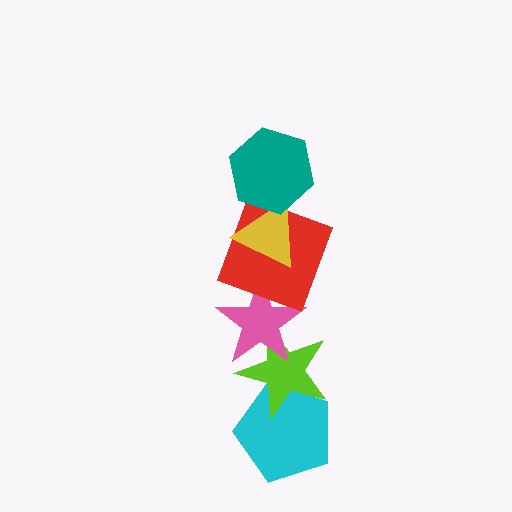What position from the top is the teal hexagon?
The teal hexagon is 1st from the top.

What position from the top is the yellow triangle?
The yellow triangle is 2nd from the top.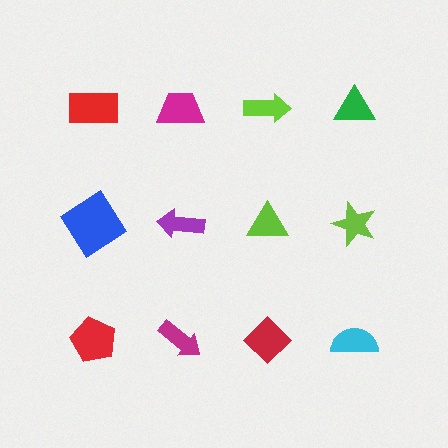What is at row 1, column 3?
A lime arrow.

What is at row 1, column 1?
A red rectangle.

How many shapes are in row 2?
4 shapes.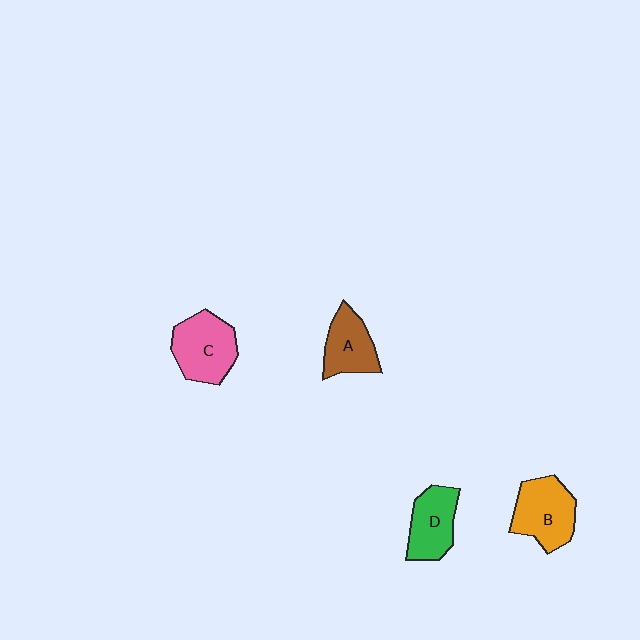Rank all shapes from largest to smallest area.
From largest to smallest: C (pink), B (orange), D (green), A (brown).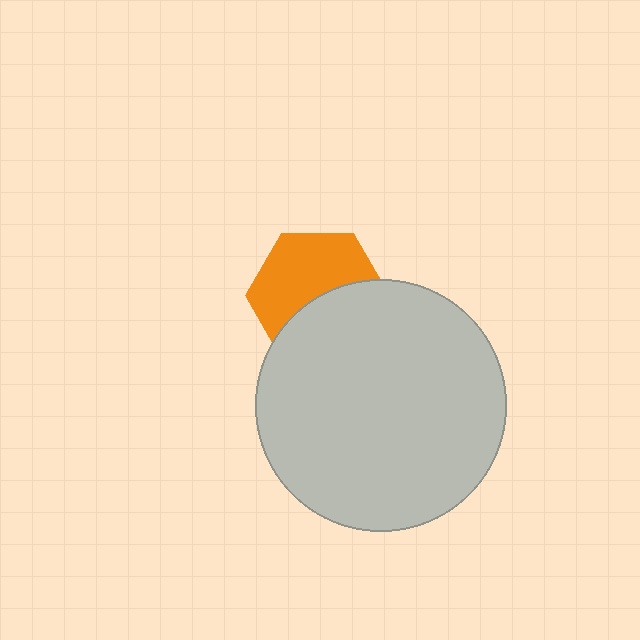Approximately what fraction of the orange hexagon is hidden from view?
Roughly 45% of the orange hexagon is hidden behind the light gray circle.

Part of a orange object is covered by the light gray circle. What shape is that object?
It is a hexagon.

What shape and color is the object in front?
The object in front is a light gray circle.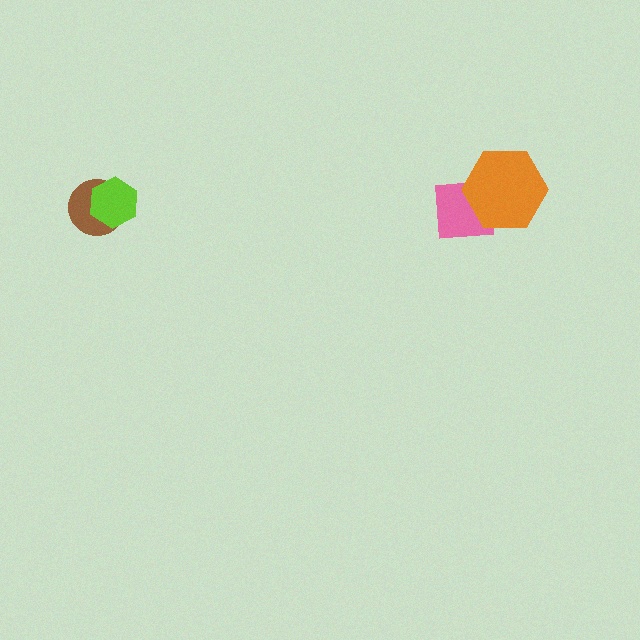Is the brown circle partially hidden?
Yes, it is partially covered by another shape.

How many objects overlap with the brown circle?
1 object overlaps with the brown circle.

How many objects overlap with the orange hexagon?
1 object overlaps with the orange hexagon.